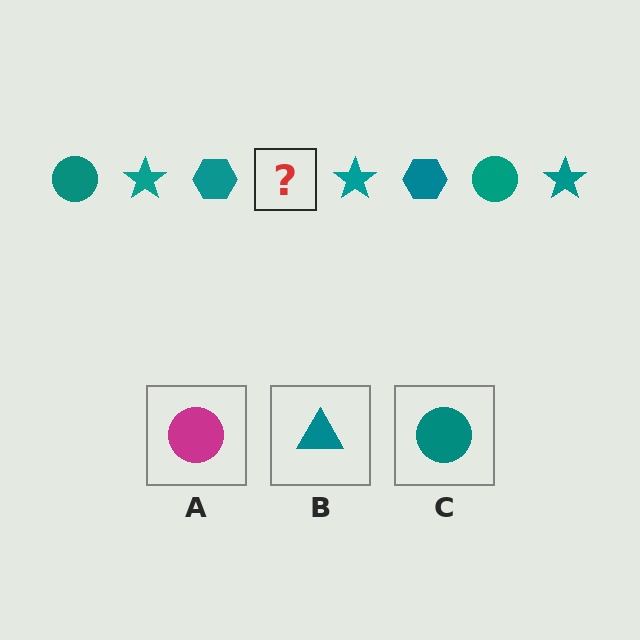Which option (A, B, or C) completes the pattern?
C.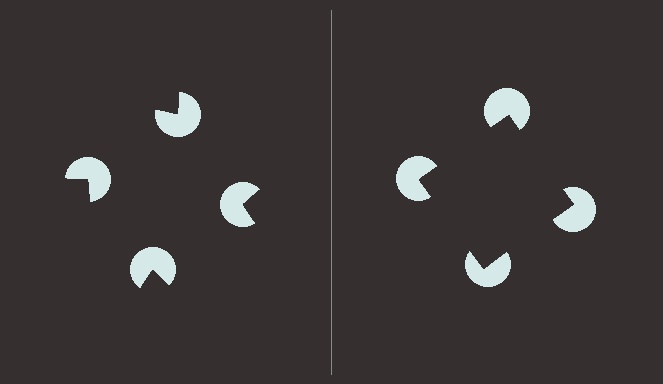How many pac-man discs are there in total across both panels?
8 — 4 on each side.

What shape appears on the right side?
An illusory square.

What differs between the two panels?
The pac-man discs are positioned identically on both sides; only the wedge orientations differ. On the right they align to a square; on the left they are misaligned.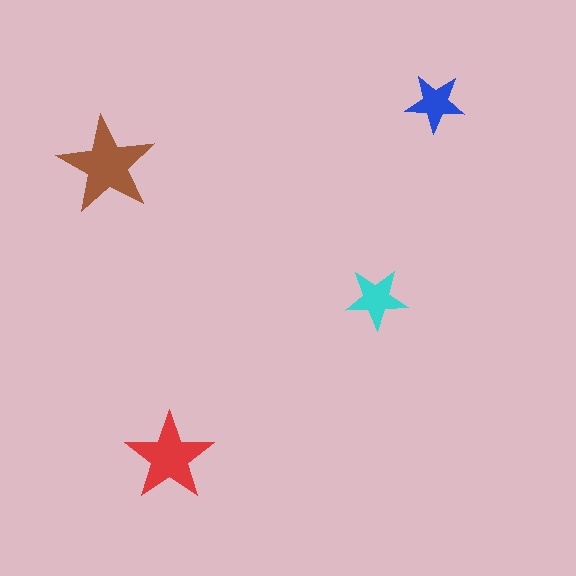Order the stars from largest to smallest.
the brown one, the red one, the cyan one, the blue one.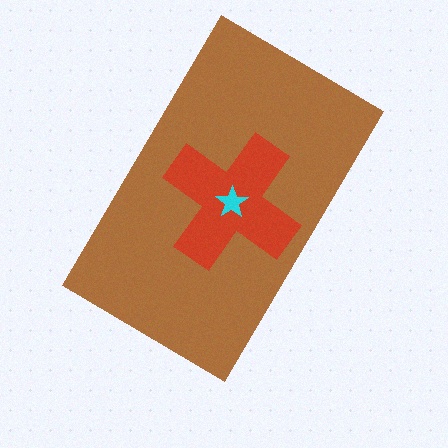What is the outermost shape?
The brown rectangle.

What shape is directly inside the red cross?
The cyan star.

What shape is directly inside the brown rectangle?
The red cross.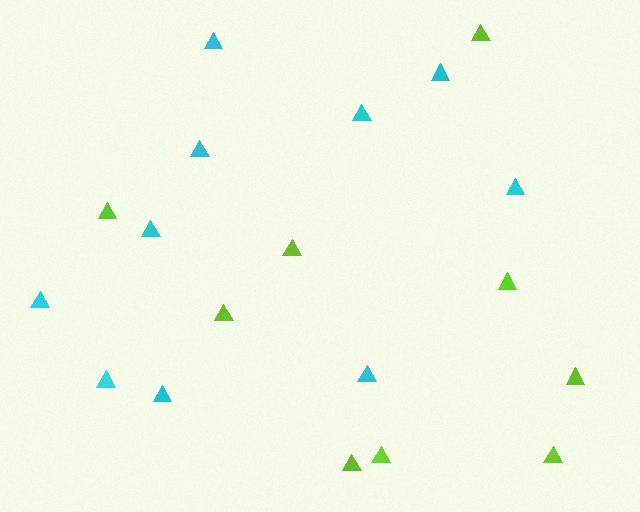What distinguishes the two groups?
There are 2 groups: one group of lime triangles (9) and one group of cyan triangles (10).